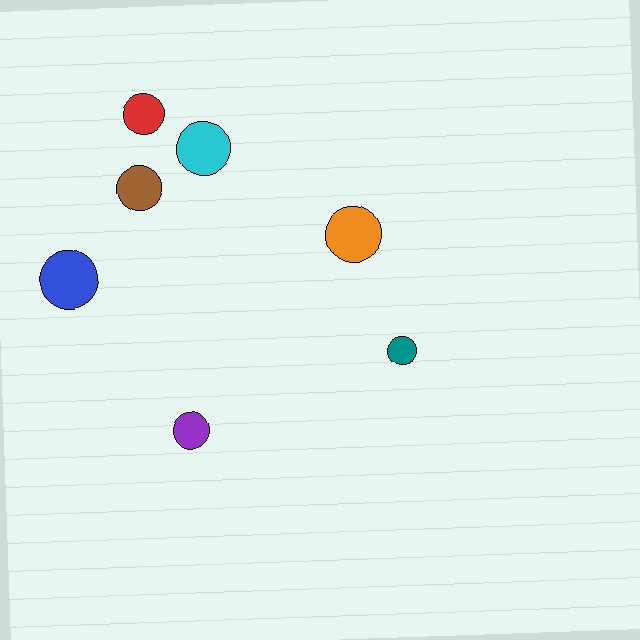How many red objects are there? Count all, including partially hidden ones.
There is 1 red object.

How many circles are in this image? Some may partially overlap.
There are 7 circles.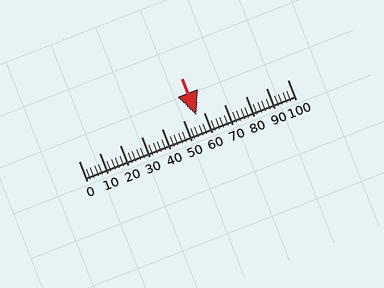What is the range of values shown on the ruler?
The ruler shows values from 0 to 100.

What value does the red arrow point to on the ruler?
The red arrow points to approximately 56.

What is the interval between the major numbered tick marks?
The major tick marks are spaced 10 units apart.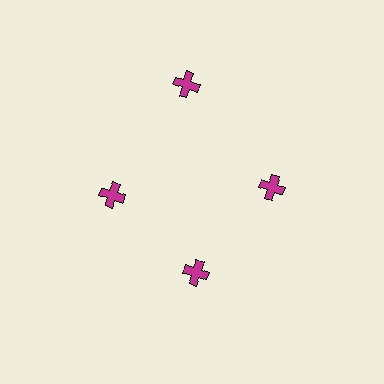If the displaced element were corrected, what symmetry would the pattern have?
It would have 4-fold rotational symmetry — the pattern would map onto itself every 90 degrees.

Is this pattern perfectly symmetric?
No. The 4 magenta crosses are arranged in a ring, but one element near the 12 o'clock position is pushed outward from the center, breaking the 4-fold rotational symmetry.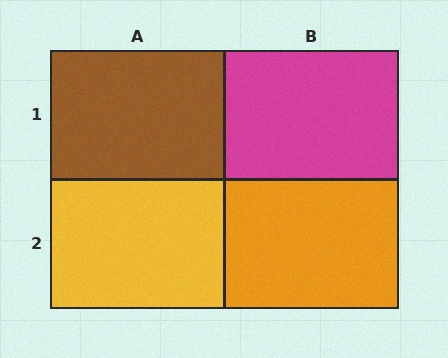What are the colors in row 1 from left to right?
Brown, magenta.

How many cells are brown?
1 cell is brown.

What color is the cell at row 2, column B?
Orange.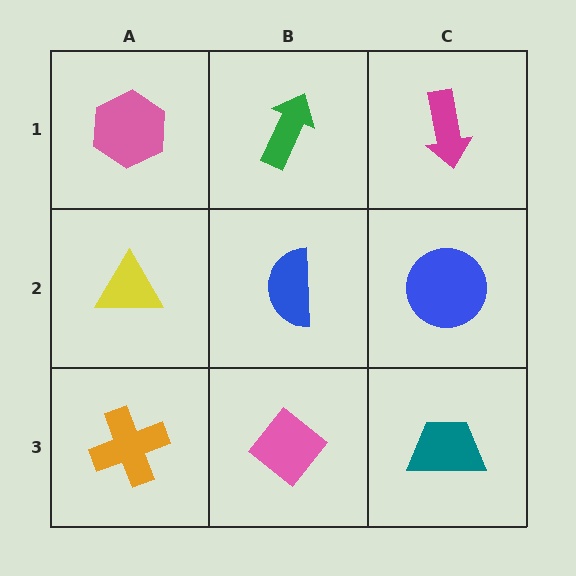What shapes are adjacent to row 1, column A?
A yellow triangle (row 2, column A), a green arrow (row 1, column B).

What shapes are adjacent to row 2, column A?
A pink hexagon (row 1, column A), an orange cross (row 3, column A), a blue semicircle (row 2, column B).